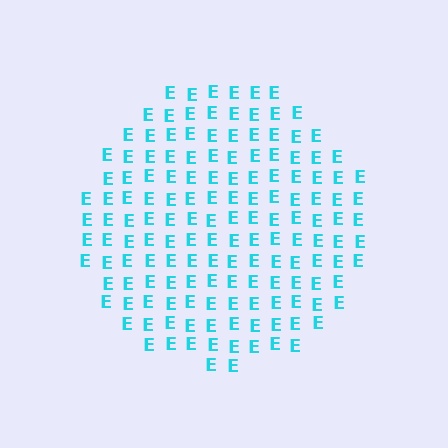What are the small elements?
The small elements are letter E's.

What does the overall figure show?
The overall figure shows a circle.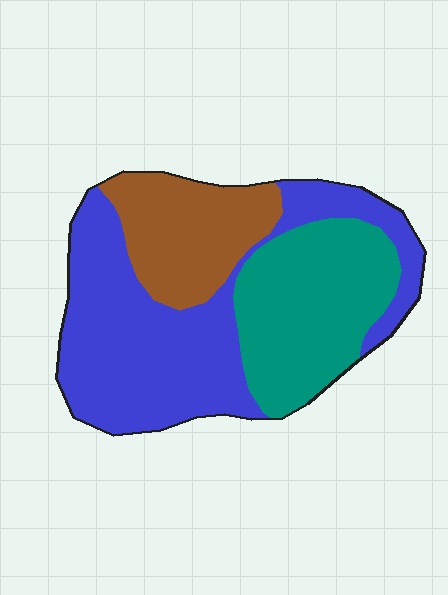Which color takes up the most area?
Blue, at roughly 50%.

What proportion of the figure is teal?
Teal takes up about one third (1/3) of the figure.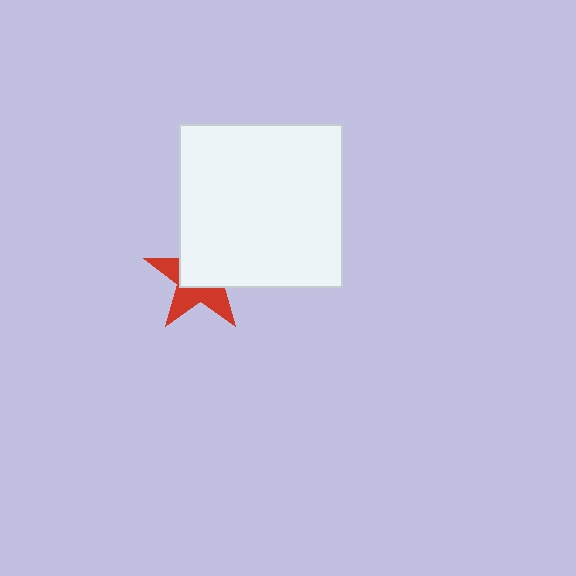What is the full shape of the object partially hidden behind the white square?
The partially hidden object is a red star.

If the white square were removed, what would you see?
You would see the complete red star.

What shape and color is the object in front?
The object in front is a white square.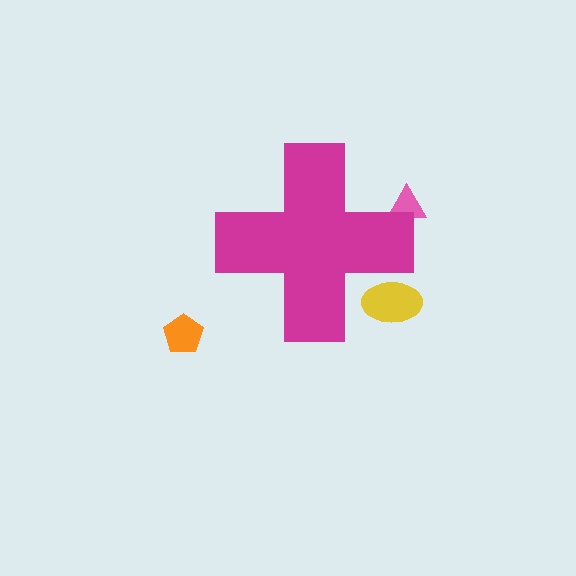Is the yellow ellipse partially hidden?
Yes, the yellow ellipse is partially hidden behind the magenta cross.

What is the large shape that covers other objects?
A magenta cross.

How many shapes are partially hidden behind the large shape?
2 shapes are partially hidden.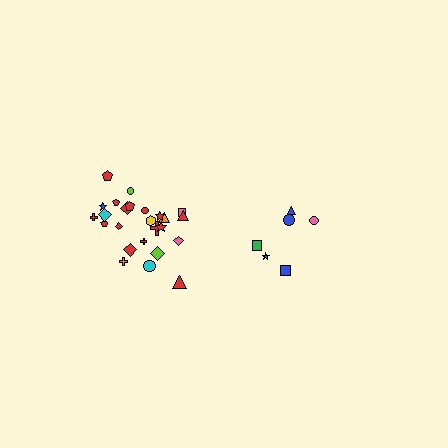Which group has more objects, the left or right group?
The left group.